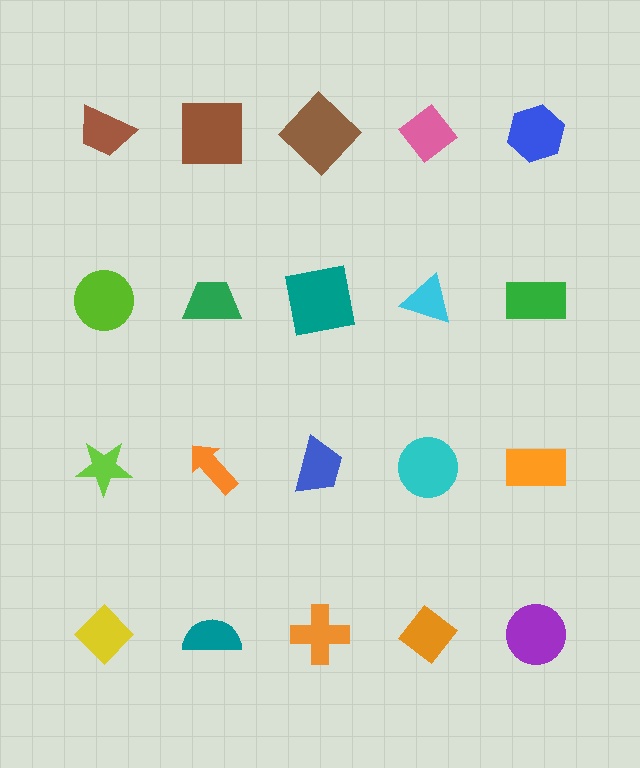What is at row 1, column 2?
A brown square.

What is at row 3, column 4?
A cyan circle.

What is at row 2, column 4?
A cyan triangle.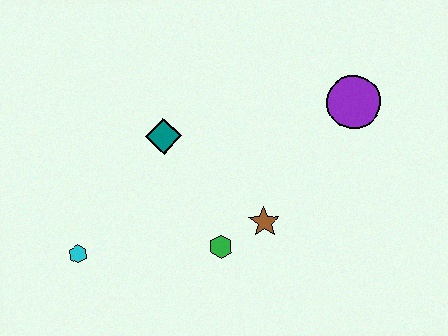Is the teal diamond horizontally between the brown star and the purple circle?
No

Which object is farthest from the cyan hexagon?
The purple circle is farthest from the cyan hexagon.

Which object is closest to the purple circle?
The brown star is closest to the purple circle.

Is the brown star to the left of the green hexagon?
No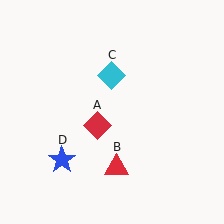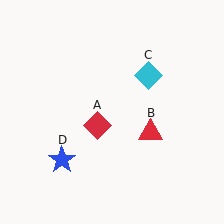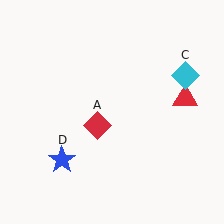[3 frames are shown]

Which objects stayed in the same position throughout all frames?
Red diamond (object A) and blue star (object D) remained stationary.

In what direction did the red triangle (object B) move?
The red triangle (object B) moved up and to the right.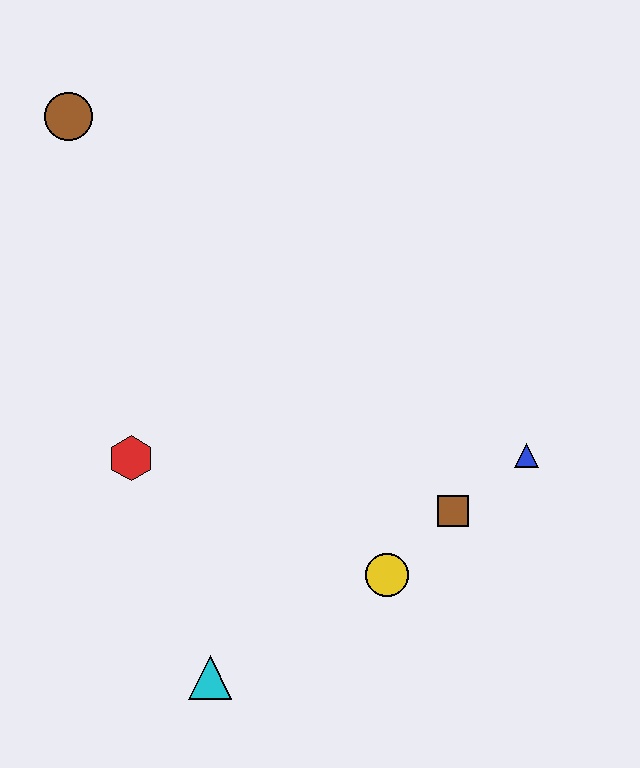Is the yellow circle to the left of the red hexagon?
No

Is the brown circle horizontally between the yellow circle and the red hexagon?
No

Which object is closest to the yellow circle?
The brown square is closest to the yellow circle.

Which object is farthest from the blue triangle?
The brown circle is farthest from the blue triangle.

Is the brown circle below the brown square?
No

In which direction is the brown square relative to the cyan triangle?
The brown square is to the right of the cyan triangle.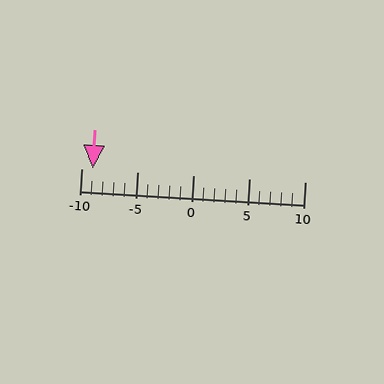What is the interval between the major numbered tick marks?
The major tick marks are spaced 5 units apart.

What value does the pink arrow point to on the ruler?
The pink arrow points to approximately -9.